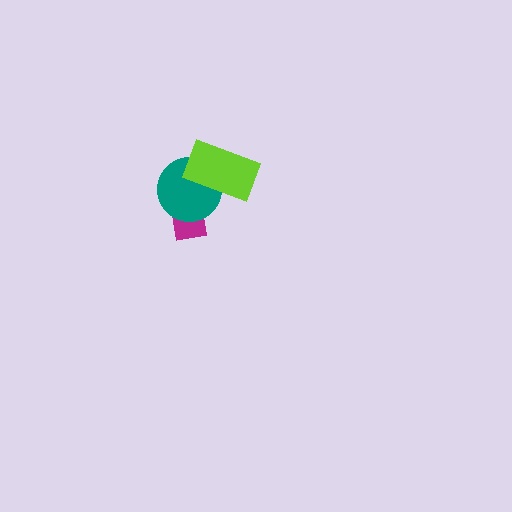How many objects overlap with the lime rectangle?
1 object overlaps with the lime rectangle.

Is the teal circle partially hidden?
Yes, it is partially covered by another shape.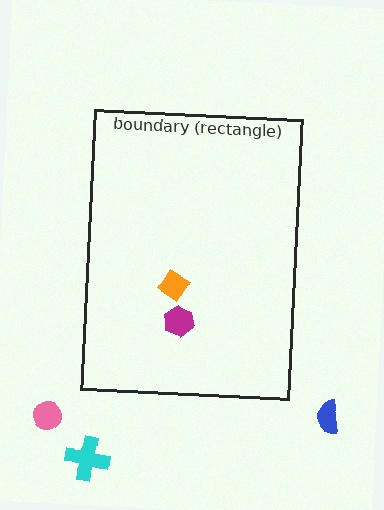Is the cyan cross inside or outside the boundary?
Outside.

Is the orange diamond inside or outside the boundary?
Inside.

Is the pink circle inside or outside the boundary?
Outside.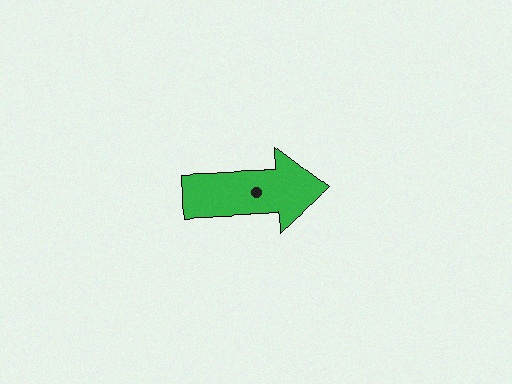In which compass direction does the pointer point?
East.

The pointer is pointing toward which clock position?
Roughly 3 o'clock.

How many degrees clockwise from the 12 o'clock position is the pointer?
Approximately 87 degrees.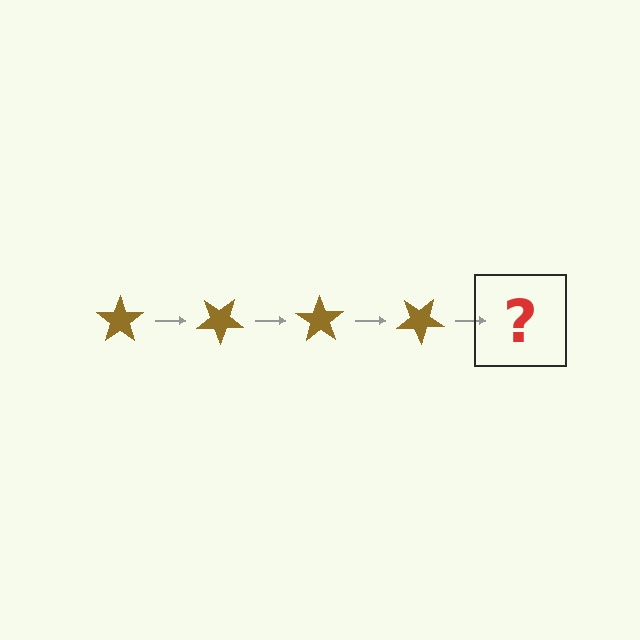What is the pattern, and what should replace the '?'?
The pattern is that the star rotates 35 degrees each step. The '?' should be a brown star rotated 140 degrees.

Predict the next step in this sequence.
The next step is a brown star rotated 140 degrees.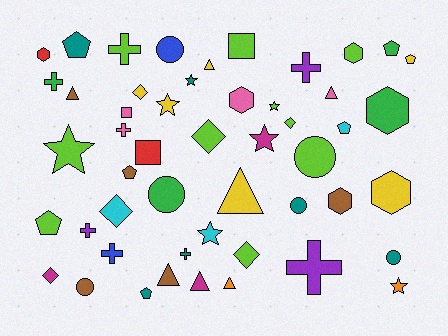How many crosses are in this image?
There are 8 crosses.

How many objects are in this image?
There are 50 objects.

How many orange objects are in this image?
There are 2 orange objects.